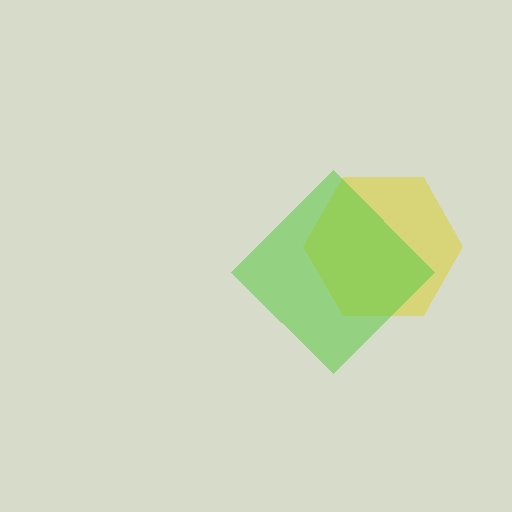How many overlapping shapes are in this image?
There are 2 overlapping shapes in the image.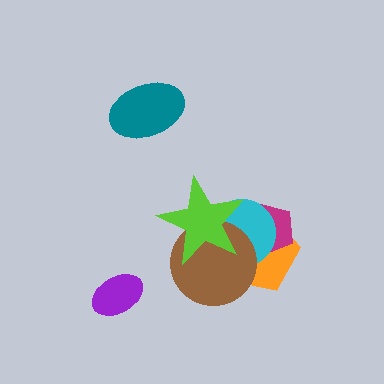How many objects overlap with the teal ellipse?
0 objects overlap with the teal ellipse.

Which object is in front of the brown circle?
The lime star is in front of the brown circle.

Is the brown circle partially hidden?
Yes, it is partially covered by another shape.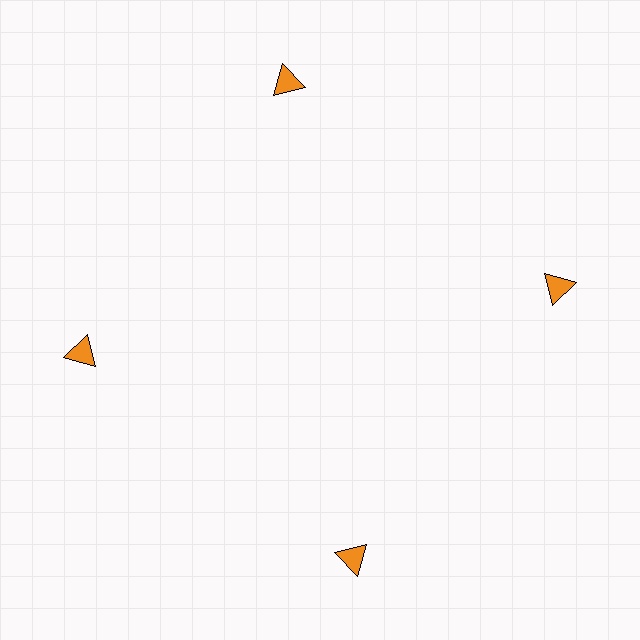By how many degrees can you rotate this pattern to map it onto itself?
The pattern maps onto itself every 90 degrees of rotation.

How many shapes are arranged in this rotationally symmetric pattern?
There are 4 shapes, arranged in 4 groups of 1.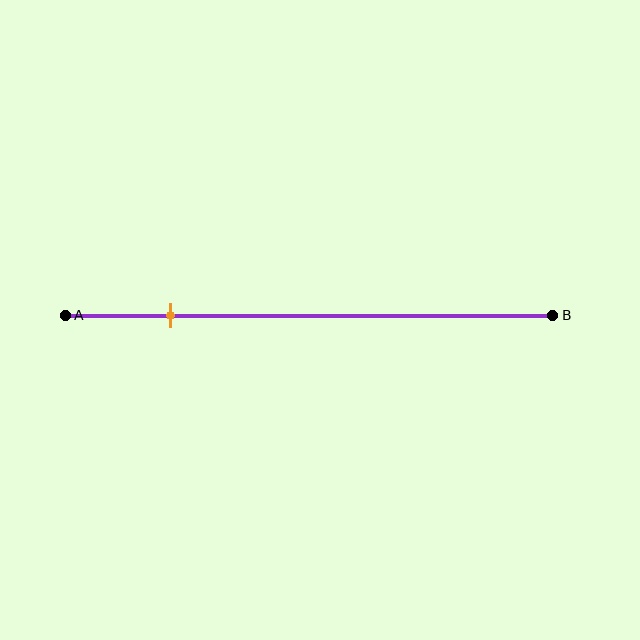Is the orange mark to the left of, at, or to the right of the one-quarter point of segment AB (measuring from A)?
The orange mark is to the left of the one-quarter point of segment AB.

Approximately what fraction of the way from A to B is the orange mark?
The orange mark is approximately 20% of the way from A to B.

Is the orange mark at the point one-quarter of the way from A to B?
No, the mark is at about 20% from A, not at the 25% one-quarter point.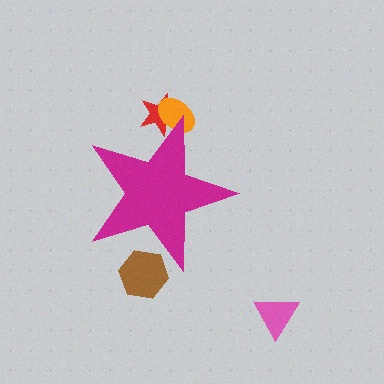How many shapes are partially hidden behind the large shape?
3 shapes are partially hidden.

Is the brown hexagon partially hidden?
Yes, the brown hexagon is partially hidden behind the magenta star.